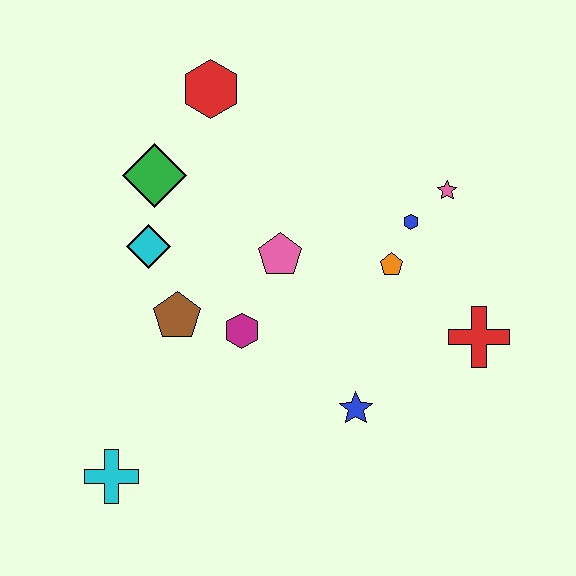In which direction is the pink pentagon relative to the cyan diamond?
The pink pentagon is to the right of the cyan diamond.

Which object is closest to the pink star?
The blue hexagon is closest to the pink star.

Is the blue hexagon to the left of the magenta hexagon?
No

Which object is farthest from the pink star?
The cyan cross is farthest from the pink star.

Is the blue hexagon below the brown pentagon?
No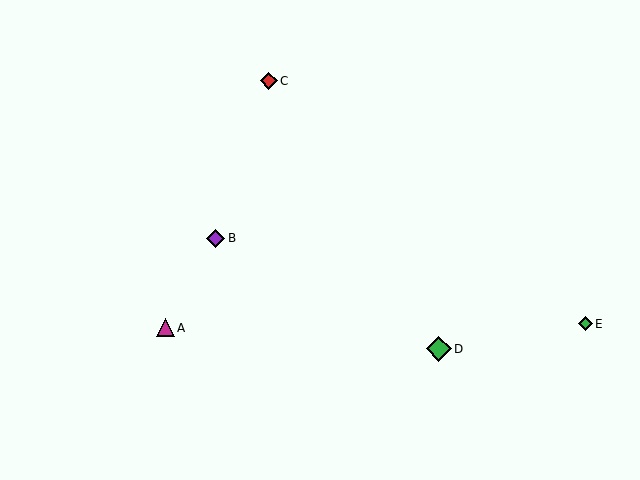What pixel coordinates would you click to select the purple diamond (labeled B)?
Click at (215, 238) to select the purple diamond B.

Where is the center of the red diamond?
The center of the red diamond is at (269, 81).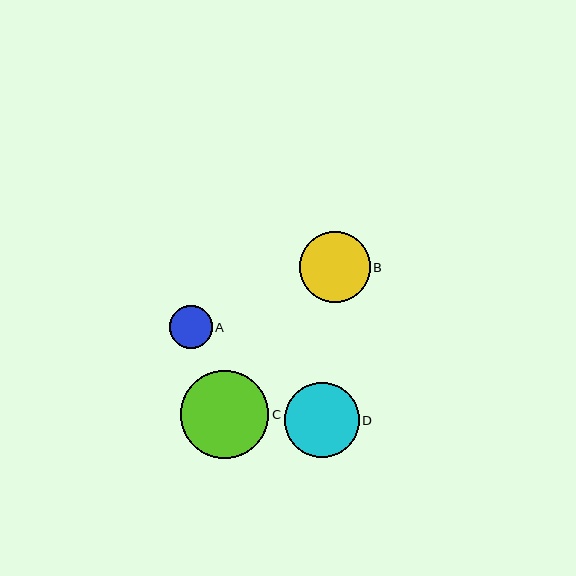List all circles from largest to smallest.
From largest to smallest: C, D, B, A.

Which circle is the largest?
Circle C is the largest with a size of approximately 88 pixels.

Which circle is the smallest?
Circle A is the smallest with a size of approximately 43 pixels.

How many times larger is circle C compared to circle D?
Circle C is approximately 1.2 times the size of circle D.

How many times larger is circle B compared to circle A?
Circle B is approximately 1.7 times the size of circle A.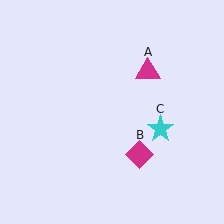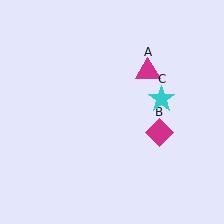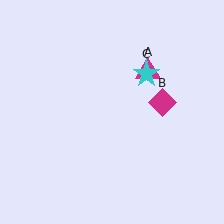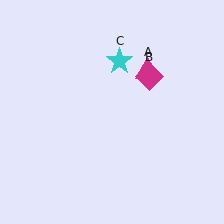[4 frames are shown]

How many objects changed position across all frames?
2 objects changed position: magenta diamond (object B), cyan star (object C).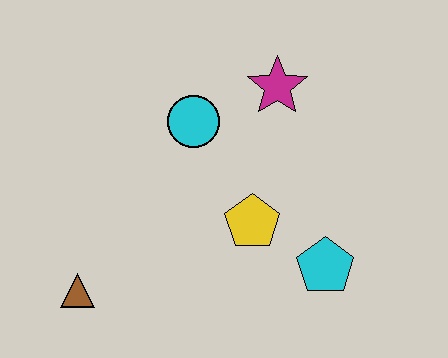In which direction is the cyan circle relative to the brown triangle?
The cyan circle is above the brown triangle.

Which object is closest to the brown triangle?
The yellow pentagon is closest to the brown triangle.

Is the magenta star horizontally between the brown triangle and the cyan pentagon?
Yes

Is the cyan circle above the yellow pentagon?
Yes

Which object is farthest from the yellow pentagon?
The brown triangle is farthest from the yellow pentagon.